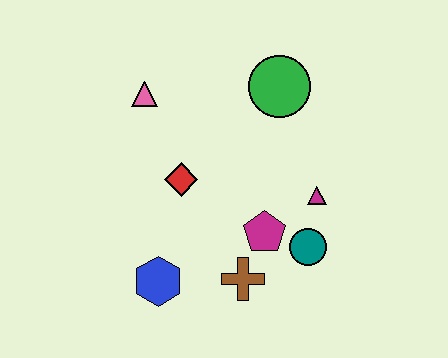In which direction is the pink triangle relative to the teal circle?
The pink triangle is to the left of the teal circle.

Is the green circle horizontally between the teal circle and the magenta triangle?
No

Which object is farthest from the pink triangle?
The teal circle is farthest from the pink triangle.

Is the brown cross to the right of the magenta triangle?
No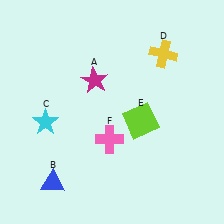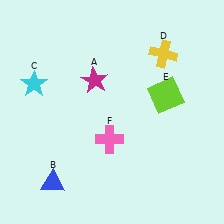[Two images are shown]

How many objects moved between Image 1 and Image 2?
2 objects moved between the two images.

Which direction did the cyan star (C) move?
The cyan star (C) moved up.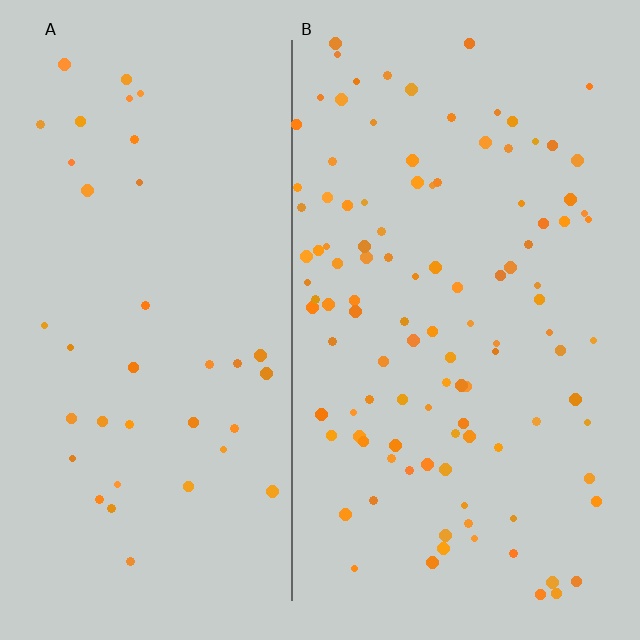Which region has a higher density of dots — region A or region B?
B (the right).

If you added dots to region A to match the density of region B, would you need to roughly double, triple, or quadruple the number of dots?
Approximately triple.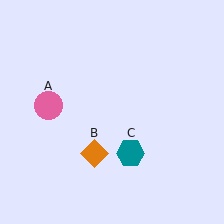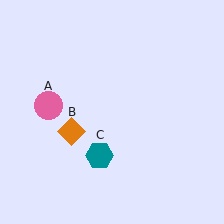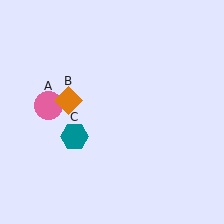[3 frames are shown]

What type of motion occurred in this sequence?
The orange diamond (object B), teal hexagon (object C) rotated clockwise around the center of the scene.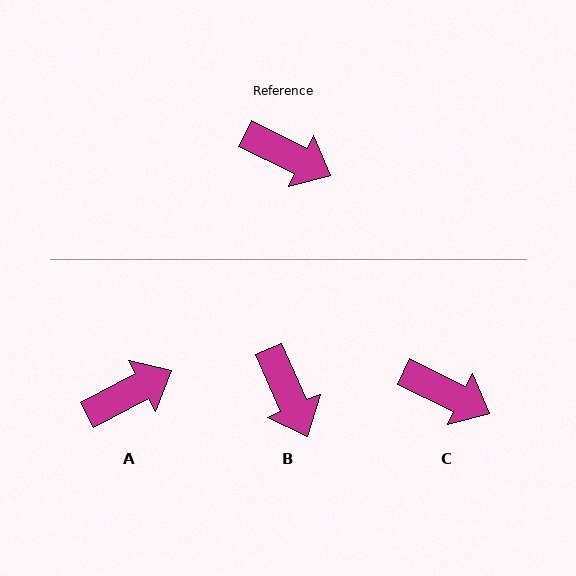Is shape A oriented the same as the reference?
No, it is off by about 53 degrees.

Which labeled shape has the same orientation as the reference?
C.